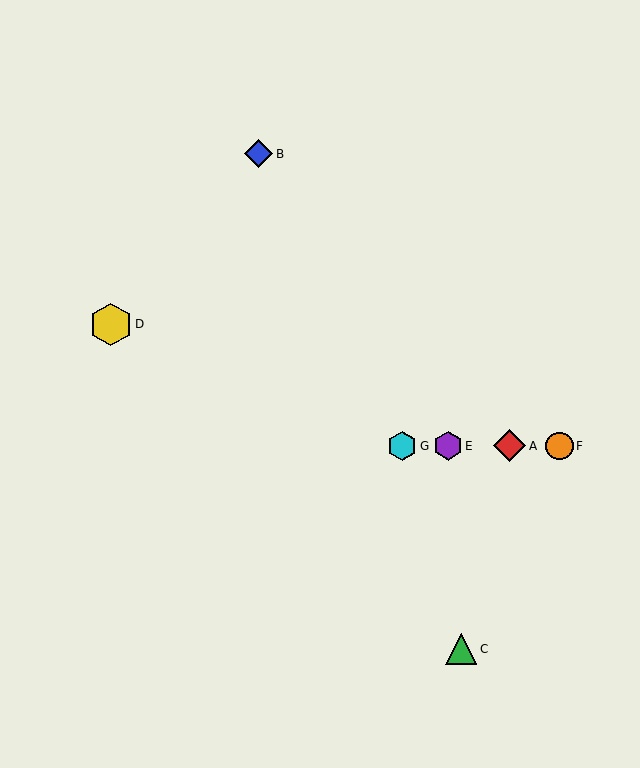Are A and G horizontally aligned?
Yes, both are at y≈446.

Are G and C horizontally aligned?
No, G is at y≈446 and C is at y≈649.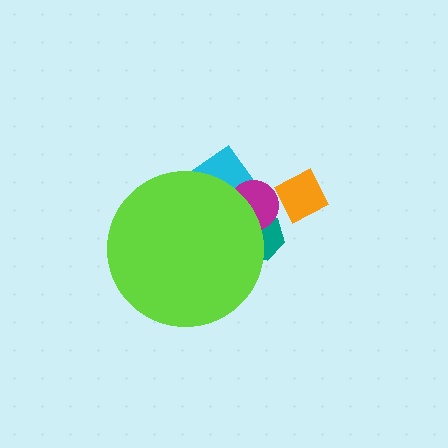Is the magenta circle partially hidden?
Yes, the magenta circle is partially hidden behind the lime circle.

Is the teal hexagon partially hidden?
Yes, the teal hexagon is partially hidden behind the lime circle.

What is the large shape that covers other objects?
A lime circle.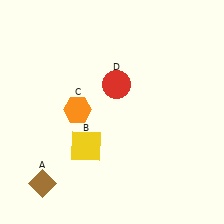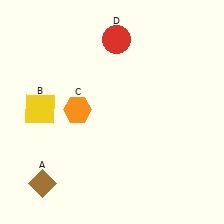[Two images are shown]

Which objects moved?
The objects that moved are: the yellow square (B), the red circle (D).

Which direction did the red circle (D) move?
The red circle (D) moved up.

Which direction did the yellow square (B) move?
The yellow square (B) moved left.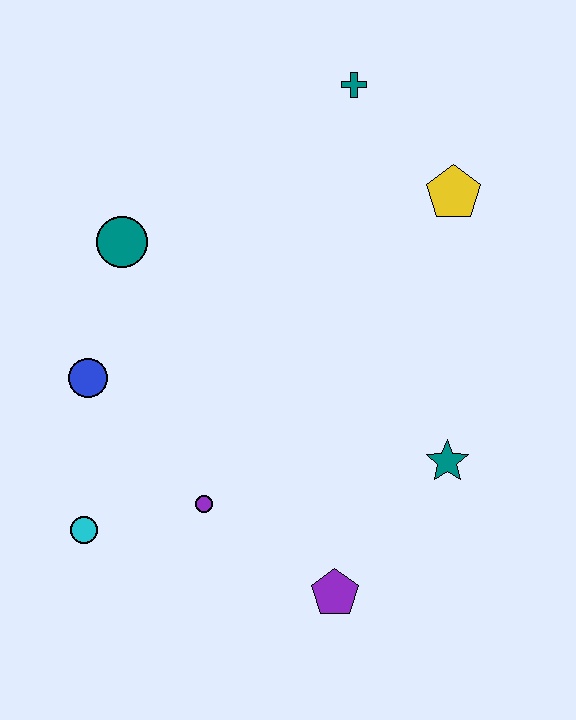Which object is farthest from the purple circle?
The teal cross is farthest from the purple circle.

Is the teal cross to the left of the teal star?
Yes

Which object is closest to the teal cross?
The yellow pentagon is closest to the teal cross.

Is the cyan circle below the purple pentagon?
No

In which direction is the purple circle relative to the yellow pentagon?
The purple circle is below the yellow pentagon.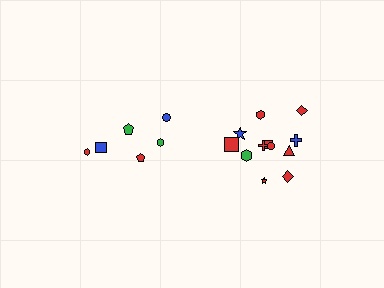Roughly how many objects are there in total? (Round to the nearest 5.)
Roughly 20 objects in total.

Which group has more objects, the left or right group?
The right group.